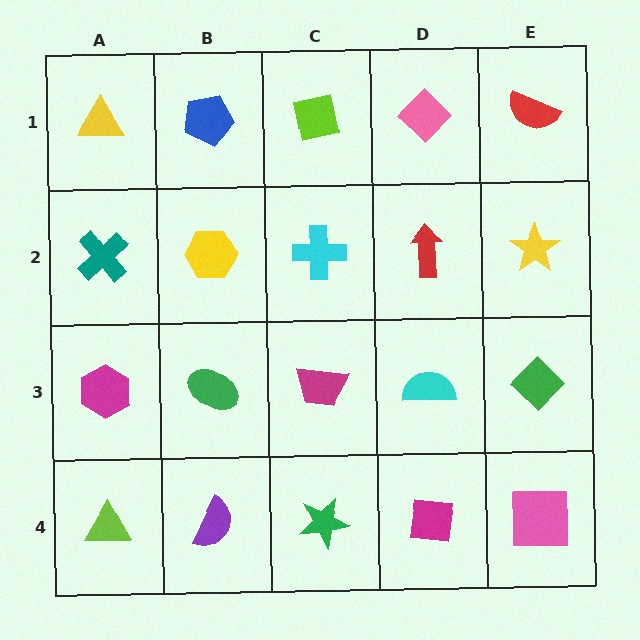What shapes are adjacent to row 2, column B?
A blue pentagon (row 1, column B), a green ellipse (row 3, column B), a teal cross (row 2, column A), a cyan cross (row 2, column C).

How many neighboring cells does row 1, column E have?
2.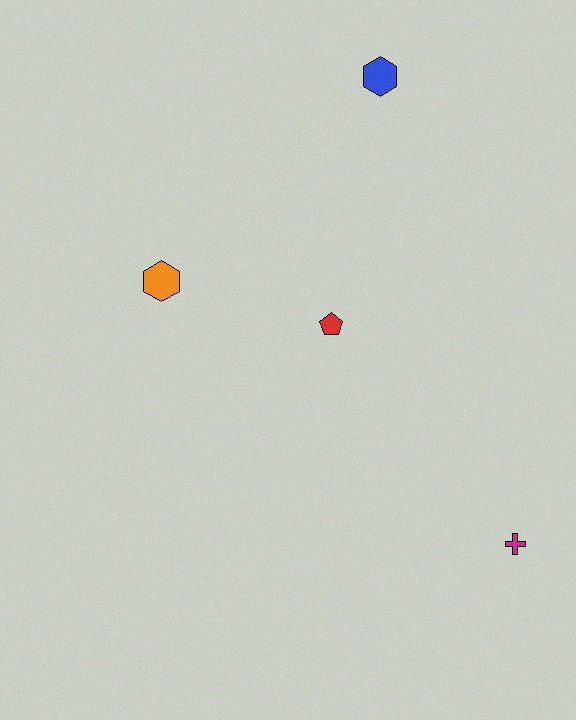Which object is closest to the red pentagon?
The orange hexagon is closest to the red pentagon.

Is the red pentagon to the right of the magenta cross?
No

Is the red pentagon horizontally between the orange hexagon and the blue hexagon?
Yes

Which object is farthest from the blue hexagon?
The magenta cross is farthest from the blue hexagon.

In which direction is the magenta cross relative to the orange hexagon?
The magenta cross is to the right of the orange hexagon.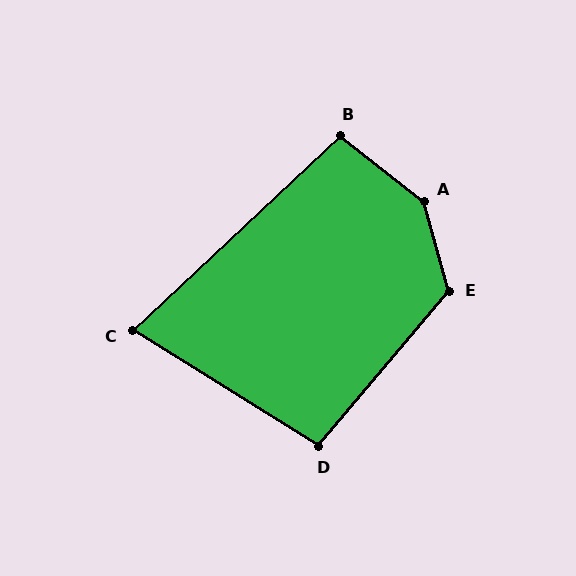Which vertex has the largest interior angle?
A, at approximately 144 degrees.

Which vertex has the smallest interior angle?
C, at approximately 75 degrees.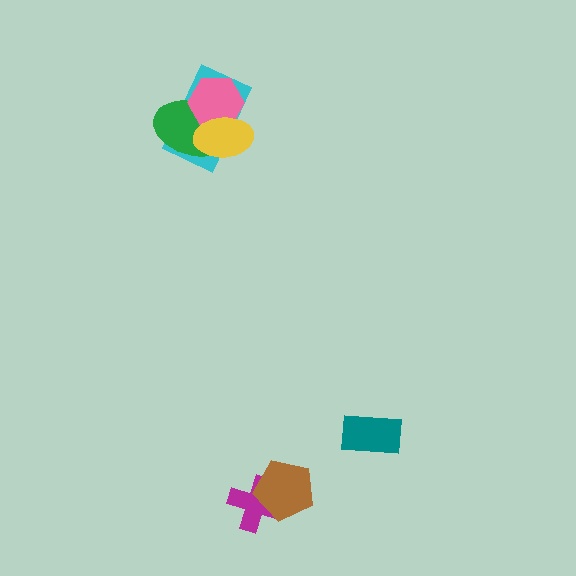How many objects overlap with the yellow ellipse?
3 objects overlap with the yellow ellipse.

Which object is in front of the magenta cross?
The brown pentagon is in front of the magenta cross.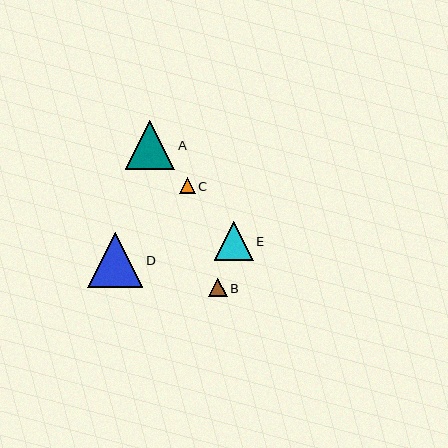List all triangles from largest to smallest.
From largest to smallest: D, A, E, B, C.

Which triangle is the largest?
Triangle D is the largest with a size of approximately 55 pixels.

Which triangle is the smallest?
Triangle C is the smallest with a size of approximately 16 pixels.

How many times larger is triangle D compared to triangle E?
Triangle D is approximately 1.4 times the size of triangle E.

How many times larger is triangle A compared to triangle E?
Triangle A is approximately 1.2 times the size of triangle E.